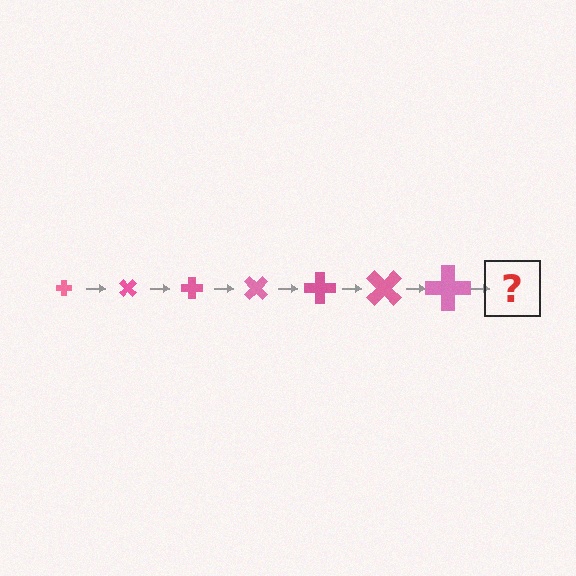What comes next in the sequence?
The next element should be a cross, larger than the previous one and rotated 315 degrees from the start.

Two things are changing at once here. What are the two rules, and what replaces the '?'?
The two rules are that the cross grows larger each step and it rotates 45 degrees each step. The '?' should be a cross, larger than the previous one and rotated 315 degrees from the start.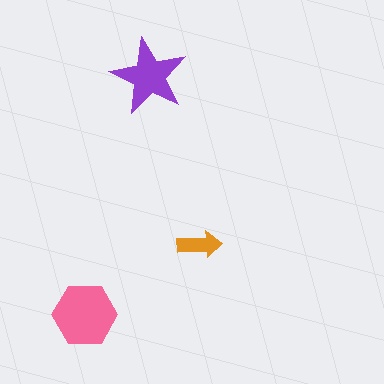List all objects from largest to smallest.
The pink hexagon, the purple star, the orange arrow.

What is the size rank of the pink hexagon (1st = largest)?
1st.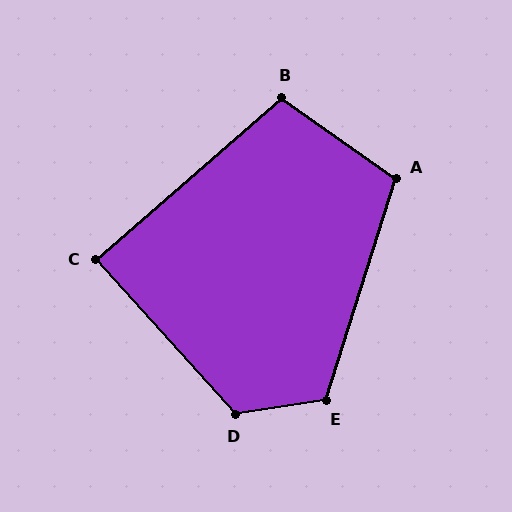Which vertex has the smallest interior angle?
C, at approximately 89 degrees.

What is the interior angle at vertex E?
Approximately 117 degrees (obtuse).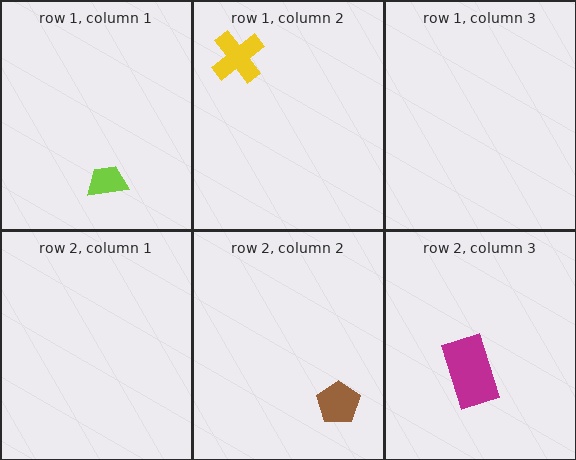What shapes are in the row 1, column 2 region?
The yellow cross.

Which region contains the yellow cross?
The row 1, column 2 region.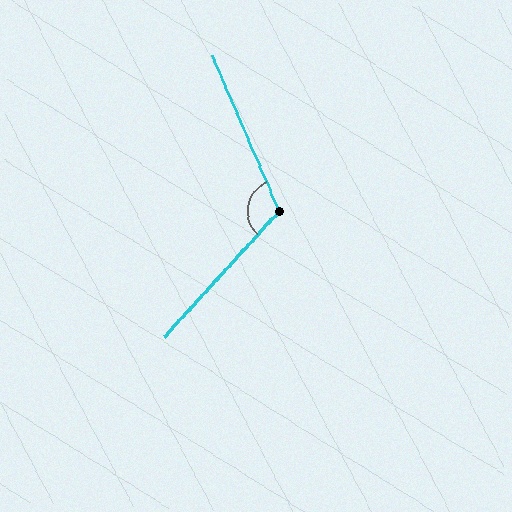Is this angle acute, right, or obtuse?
It is obtuse.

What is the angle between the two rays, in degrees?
Approximately 114 degrees.